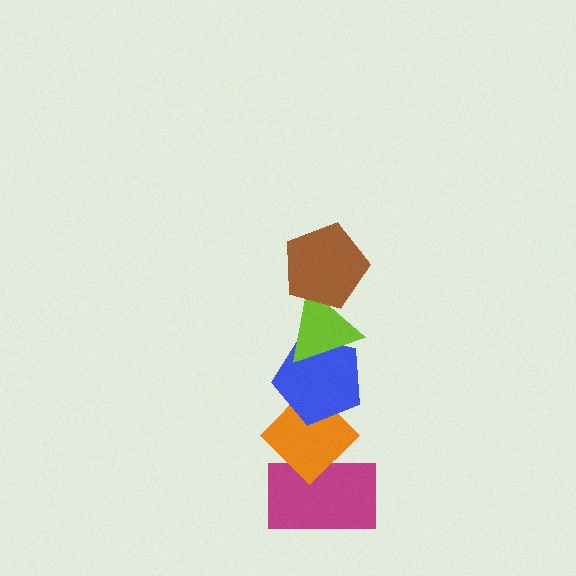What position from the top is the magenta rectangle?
The magenta rectangle is 5th from the top.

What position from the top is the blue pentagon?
The blue pentagon is 3rd from the top.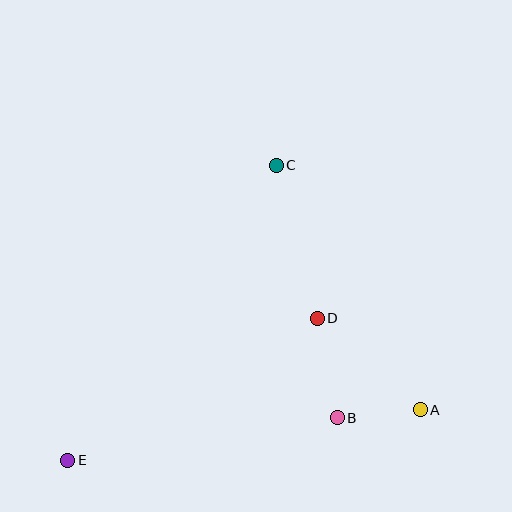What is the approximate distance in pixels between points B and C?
The distance between B and C is approximately 259 pixels.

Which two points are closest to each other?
Points A and B are closest to each other.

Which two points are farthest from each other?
Points C and E are farthest from each other.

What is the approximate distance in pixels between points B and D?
The distance between B and D is approximately 101 pixels.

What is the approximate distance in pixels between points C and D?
The distance between C and D is approximately 158 pixels.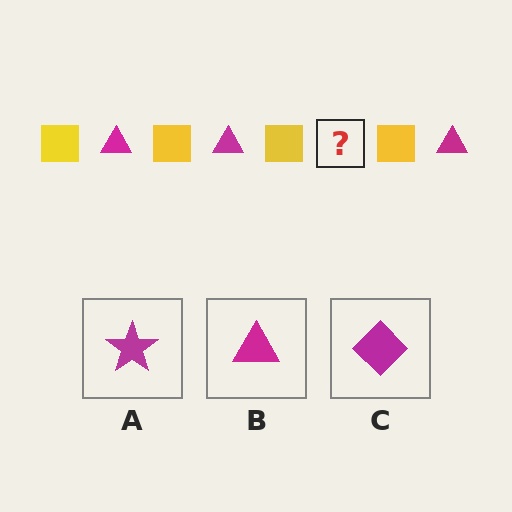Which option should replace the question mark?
Option B.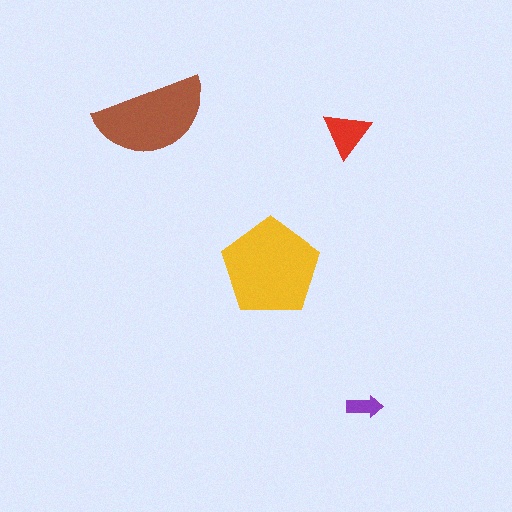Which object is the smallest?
The purple arrow.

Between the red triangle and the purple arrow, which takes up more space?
The red triangle.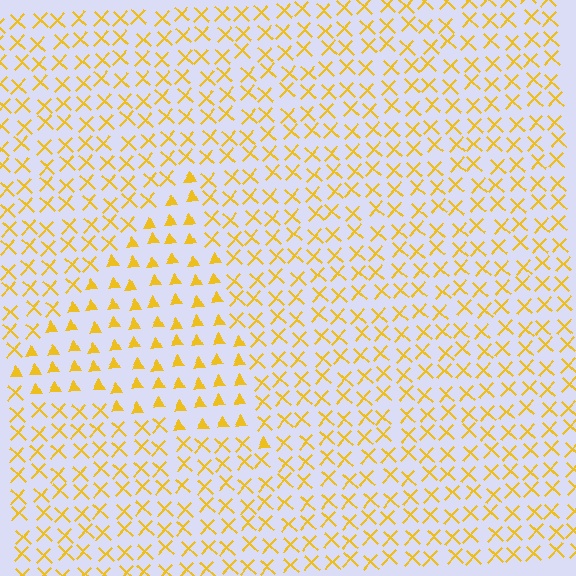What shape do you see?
I see a triangle.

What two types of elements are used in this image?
The image uses triangles inside the triangle region and X marks outside it.